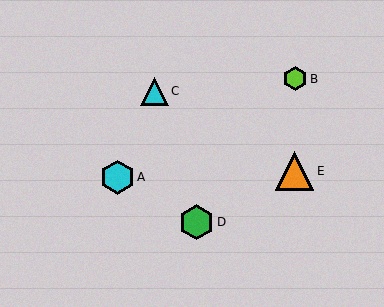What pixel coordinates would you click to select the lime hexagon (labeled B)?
Click at (295, 79) to select the lime hexagon B.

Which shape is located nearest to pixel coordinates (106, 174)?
The cyan hexagon (labeled A) at (118, 177) is nearest to that location.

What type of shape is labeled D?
Shape D is a green hexagon.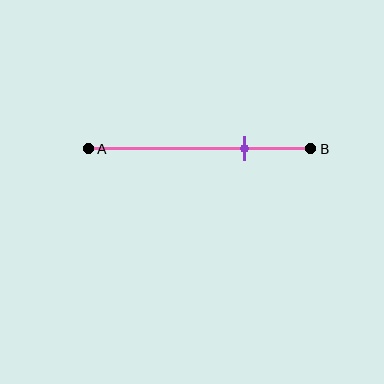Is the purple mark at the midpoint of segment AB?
No, the mark is at about 70% from A, not at the 50% midpoint.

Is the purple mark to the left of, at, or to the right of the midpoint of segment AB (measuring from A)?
The purple mark is to the right of the midpoint of segment AB.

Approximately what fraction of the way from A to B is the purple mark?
The purple mark is approximately 70% of the way from A to B.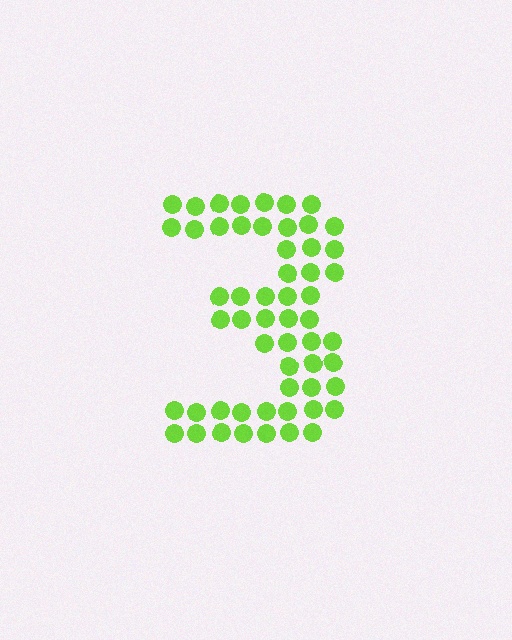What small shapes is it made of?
It is made of small circles.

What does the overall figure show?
The overall figure shows the digit 3.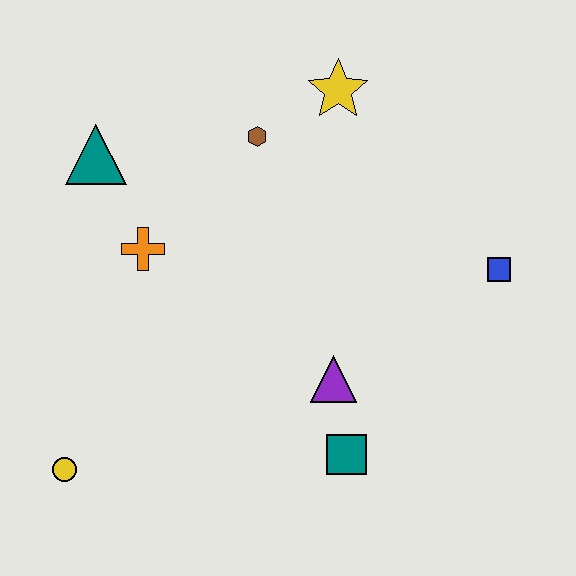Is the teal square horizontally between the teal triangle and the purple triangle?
No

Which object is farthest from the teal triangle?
The blue square is farthest from the teal triangle.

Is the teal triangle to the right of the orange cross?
No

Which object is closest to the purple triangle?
The teal square is closest to the purple triangle.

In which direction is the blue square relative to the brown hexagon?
The blue square is to the right of the brown hexagon.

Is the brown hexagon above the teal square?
Yes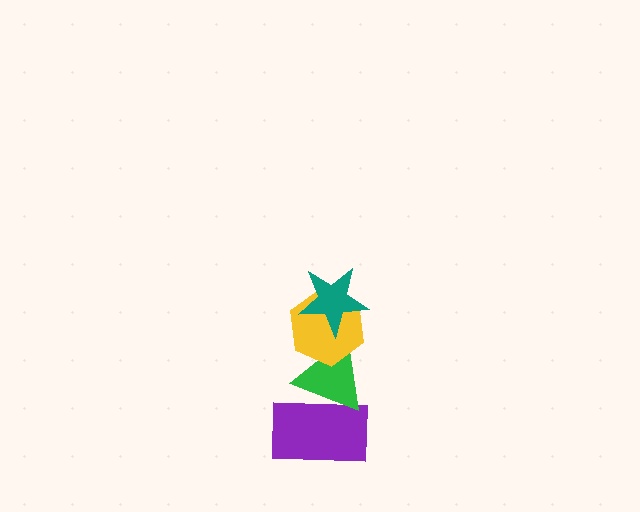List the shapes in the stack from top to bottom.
From top to bottom: the teal star, the yellow hexagon, the green triangle, the purple rectangle.